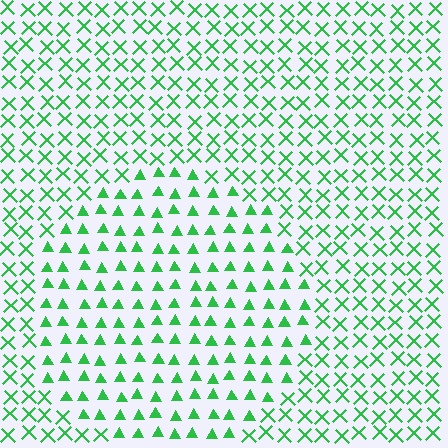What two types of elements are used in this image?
The image uses triangles inside the circle region and X marks outside it.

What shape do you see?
I see a circle.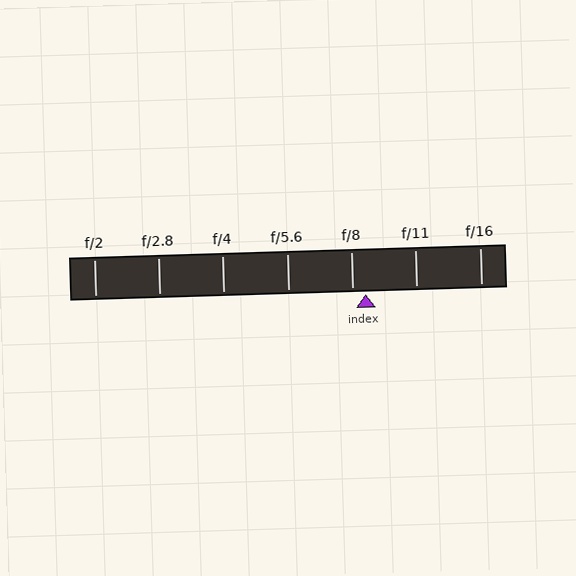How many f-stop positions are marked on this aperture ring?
There are 7 f-stop positions marked.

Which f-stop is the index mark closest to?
The index mark is closest to f/8.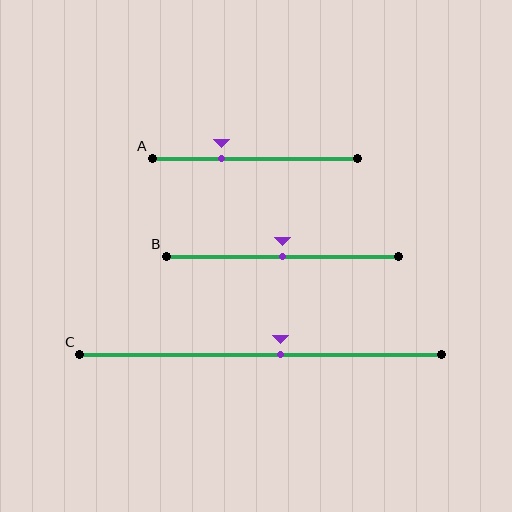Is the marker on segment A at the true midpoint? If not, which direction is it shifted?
No, the marker on segment A is shifted to the left by about 16% of the segment length.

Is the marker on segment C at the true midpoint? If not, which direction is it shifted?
No, the marker on segment C is shifted to the right by about 5% of the segment length.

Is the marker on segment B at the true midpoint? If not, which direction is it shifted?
Yes, the marker on segment B is at the true midpoint.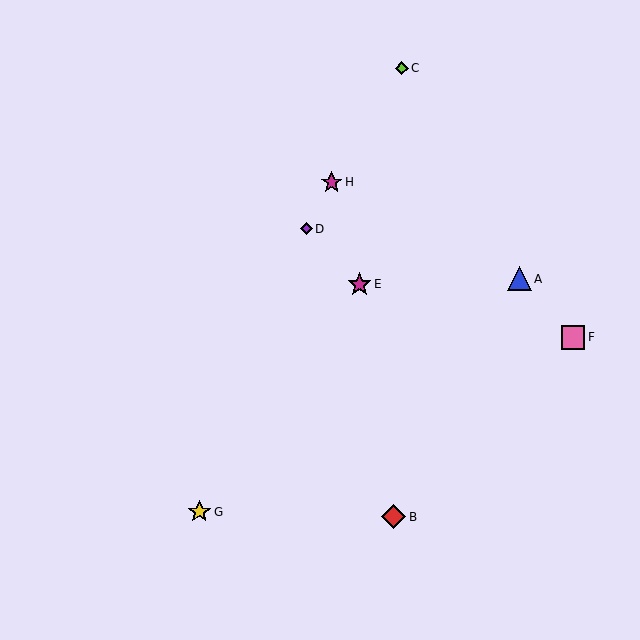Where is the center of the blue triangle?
The center of the blue triangle is at (519, 279).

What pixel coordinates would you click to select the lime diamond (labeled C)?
Click at (402, 68) to select the lime diamond C.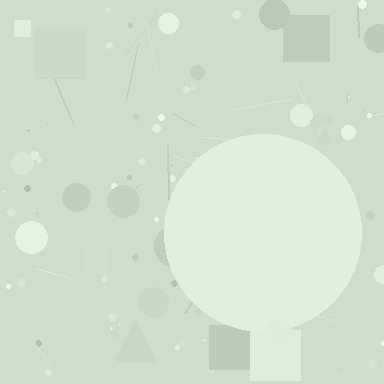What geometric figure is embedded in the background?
A circle is embedded in the background.